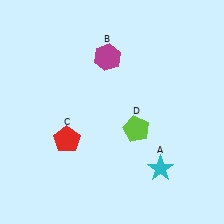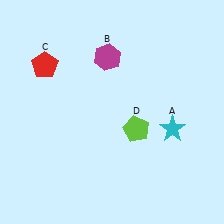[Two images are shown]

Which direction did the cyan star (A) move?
The cyan star (A) moved up.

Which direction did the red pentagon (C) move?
The red pentagon (C) moved up.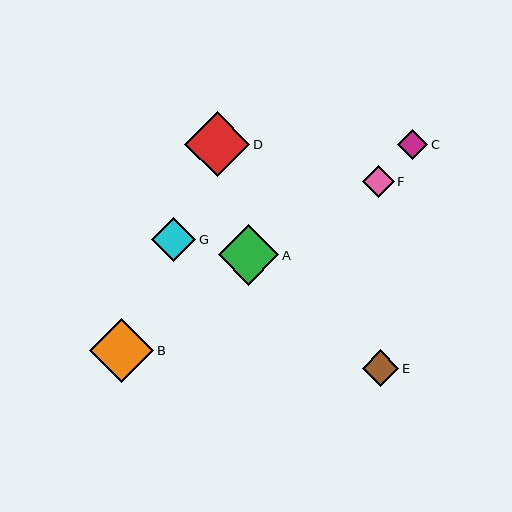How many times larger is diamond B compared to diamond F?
Diamond B is approximately 2.0 times the size of diamond F.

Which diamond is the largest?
Diamond D is the largest with a size of approximately 65 pixels.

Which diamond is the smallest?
Diamond C is the smallest with a size of approximately 30 pixels.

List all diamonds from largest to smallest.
From largest to smallest: D, B, A, G, E, F, C.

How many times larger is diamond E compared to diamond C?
Diamond E is approximately 1.2 times the size of diamond C.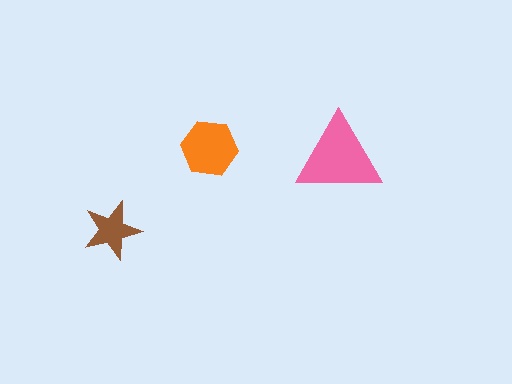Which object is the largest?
The pink triangle.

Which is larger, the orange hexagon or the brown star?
The orange hexagon.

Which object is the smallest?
The brown star.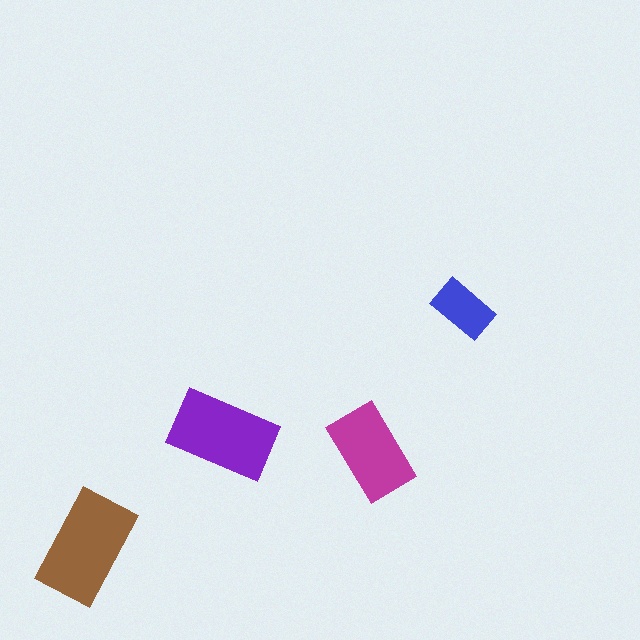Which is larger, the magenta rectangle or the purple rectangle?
The purple one.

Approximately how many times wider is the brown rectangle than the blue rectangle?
About 2 times wider.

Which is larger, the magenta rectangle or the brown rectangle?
The brown one.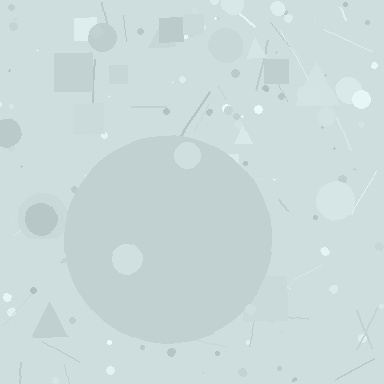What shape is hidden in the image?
A circle is hidden in the image.